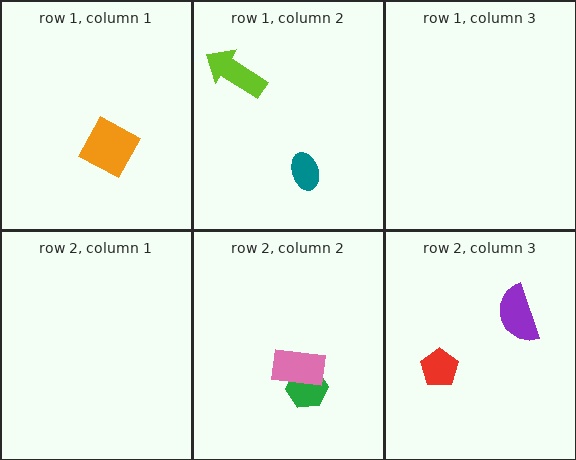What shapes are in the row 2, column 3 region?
The purple semicircle, the red pentagon.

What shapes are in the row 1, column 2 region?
The teal ellipse, the lime arrow.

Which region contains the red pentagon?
The row 2, column 3 region.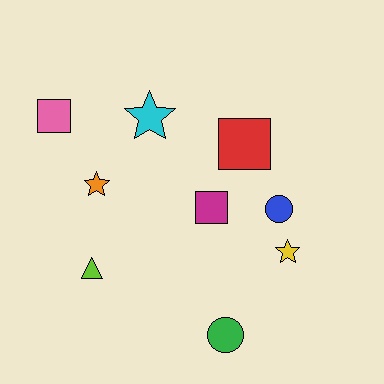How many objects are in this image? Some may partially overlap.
There are 9 objects.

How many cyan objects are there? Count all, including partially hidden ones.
There is 1 cyan object.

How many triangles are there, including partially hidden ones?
There is 1 triangle.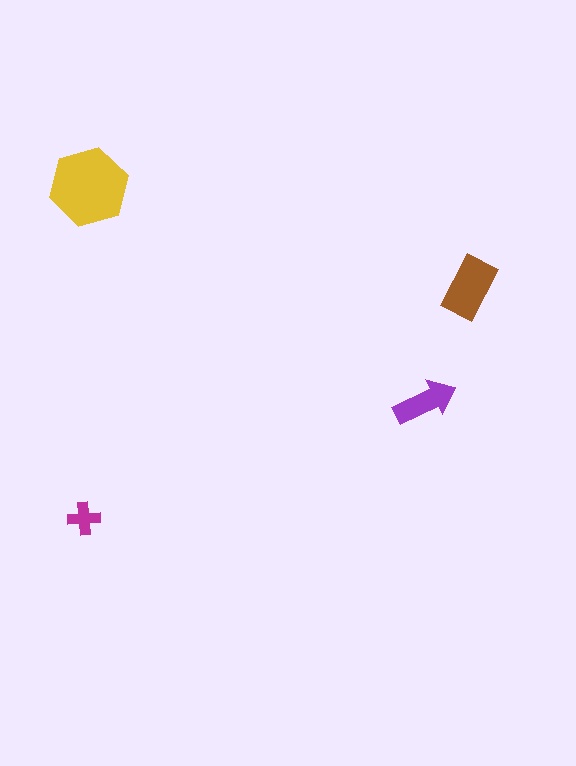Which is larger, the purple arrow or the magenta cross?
The purple arrow.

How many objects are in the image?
There are 4 objects in the image.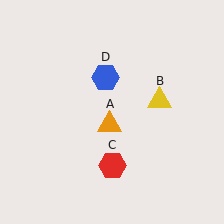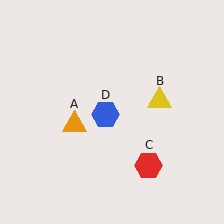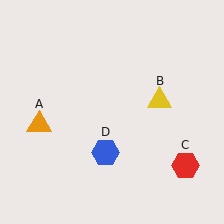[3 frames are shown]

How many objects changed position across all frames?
3 objects changed position: orange triangle (object A), red hexagon (object C), blue hexagon (object D).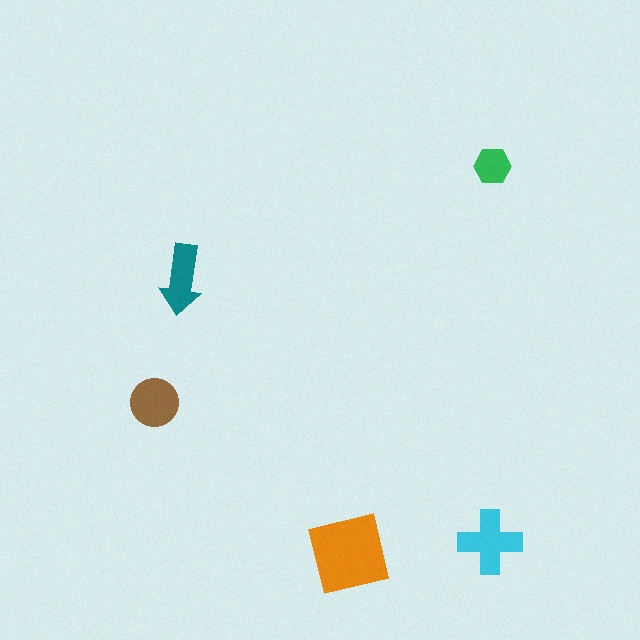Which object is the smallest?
The green hexagon.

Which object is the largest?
The orange square.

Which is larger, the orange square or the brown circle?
The orange square.